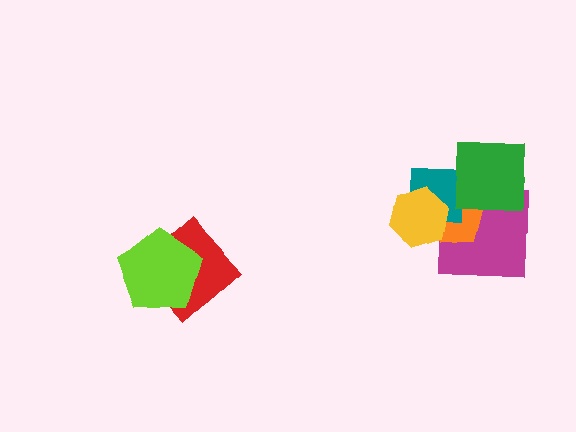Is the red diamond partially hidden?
Yes, it is partially covered by another shape.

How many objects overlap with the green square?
3 objects overlap with the green square.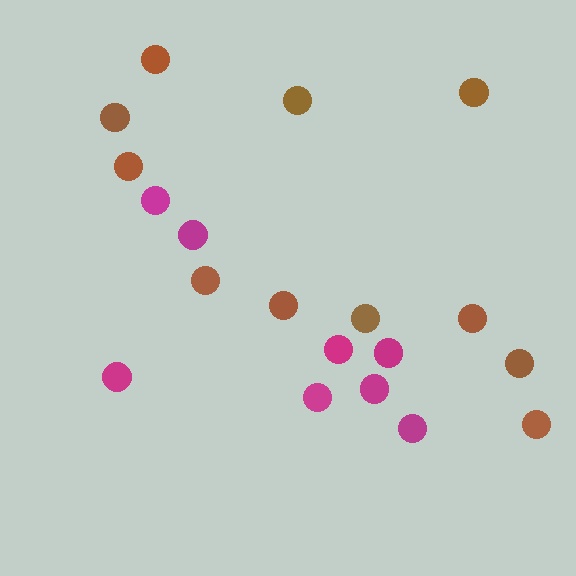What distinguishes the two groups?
There are 2 groups: one group of magenta circles (8) and one group of brown circles (11).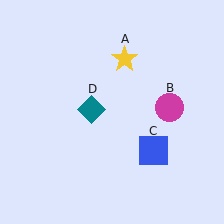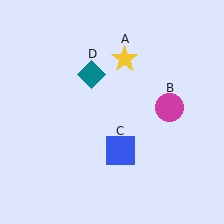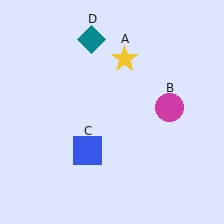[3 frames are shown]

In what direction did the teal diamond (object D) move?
The teal diamond (object D) moved up.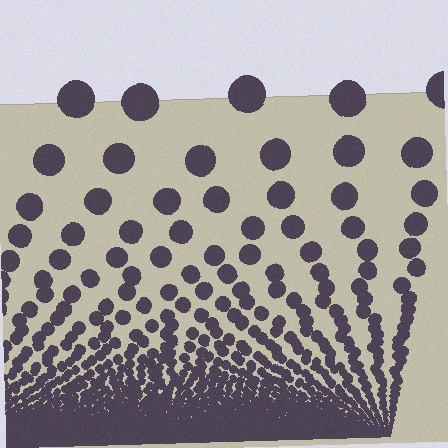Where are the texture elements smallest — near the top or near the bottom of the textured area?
Near the bottom.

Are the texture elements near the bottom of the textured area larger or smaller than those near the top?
Smaller. The gradient is inverted — elements near the bottom are smaller and denser.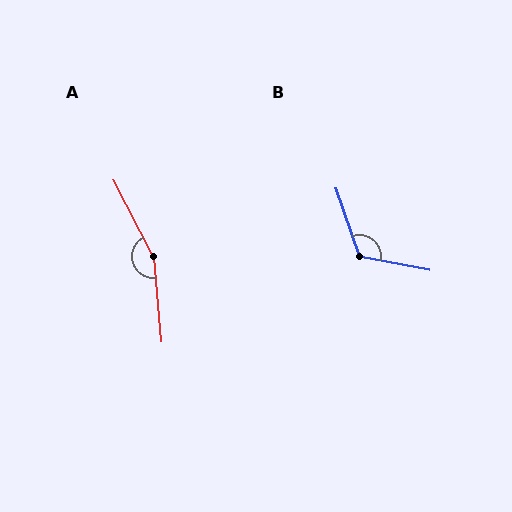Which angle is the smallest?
B, at approximately 120 degrees.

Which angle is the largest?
A, at approximately 157 degrees.